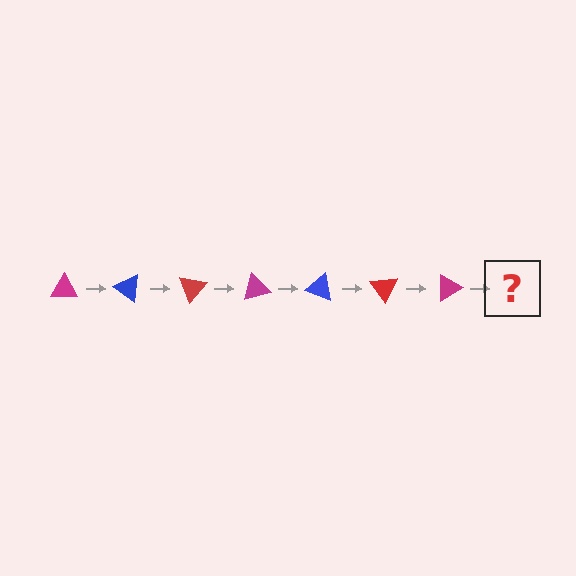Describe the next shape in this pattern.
It should be a blue triangle, rotated 245 degrees from the start.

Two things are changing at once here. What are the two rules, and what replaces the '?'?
The two rules are that it rotates 35 degrees each step and the color cycles through magenta, blue, and red. The '?' should be a blue triangle, rotated 245 degrees from the start.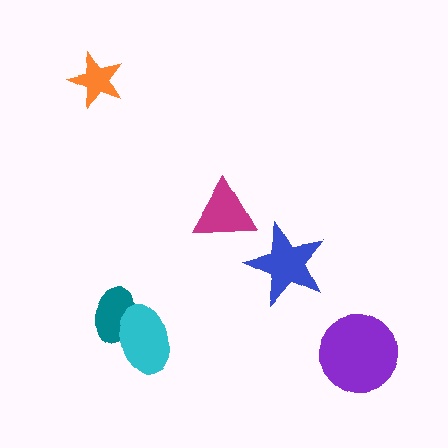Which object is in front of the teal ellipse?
The cyan ellipse is in front of the teal ellipse.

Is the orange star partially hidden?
No, no other shape covers it.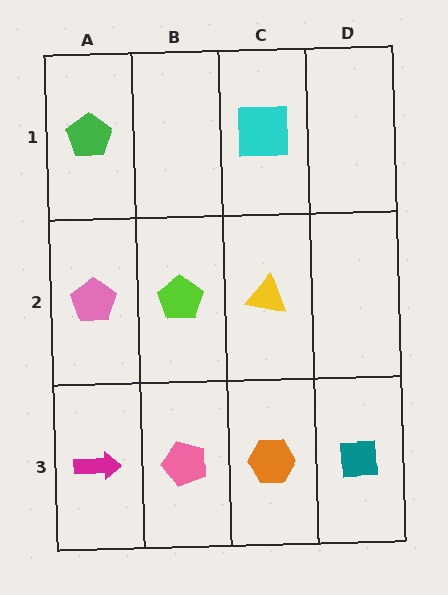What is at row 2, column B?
A lime pentagon.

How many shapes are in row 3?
4 shapes.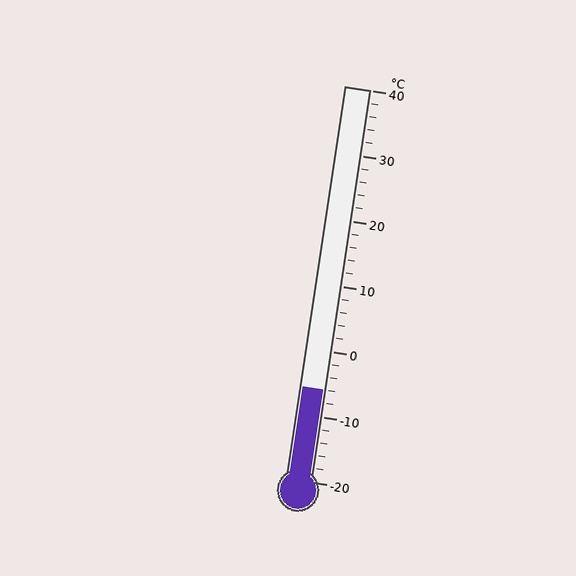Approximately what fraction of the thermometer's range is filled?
The thermometer is filled to approximately 25% of its range.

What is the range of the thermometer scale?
The thermometer scale ranges from -20°C to 40°C.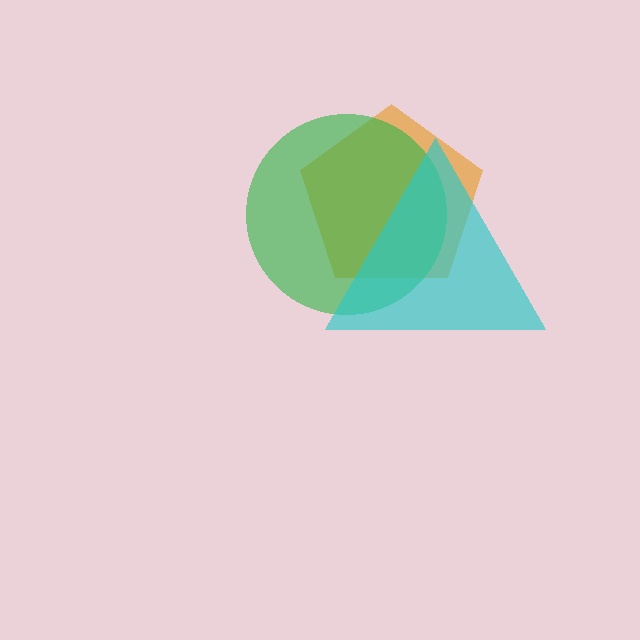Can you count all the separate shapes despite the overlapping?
Yes, there are 3 separate shapes.